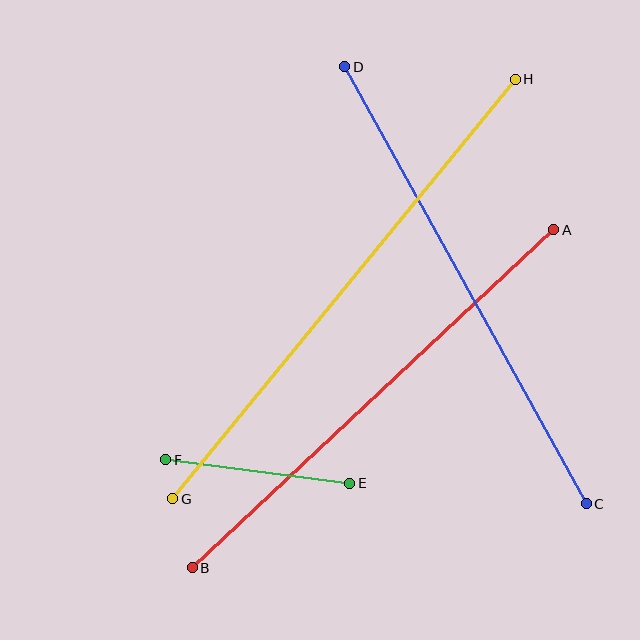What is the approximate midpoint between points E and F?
The midpoint is at approximately (258, 471) pixels.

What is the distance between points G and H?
The distance is approximately 542 pixels.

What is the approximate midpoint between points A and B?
The midpoint is at approximately (373, 399) pixels.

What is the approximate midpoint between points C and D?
The midpoint is at approximately (466, 285) pixels.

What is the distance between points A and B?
The distance is approximately 495 pixels.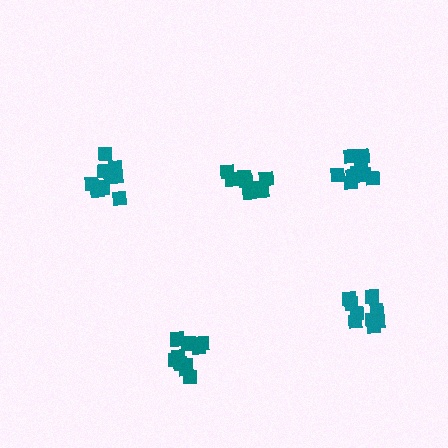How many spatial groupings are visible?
There are 5 spatial groupings.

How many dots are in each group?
Group 1: 10 dots, Group 2: 11 dots, Group 3: 10 dots, Group 4: 9 dots, Group 5: 11 dots (51 total).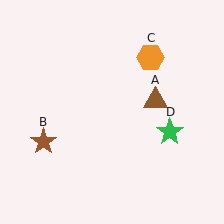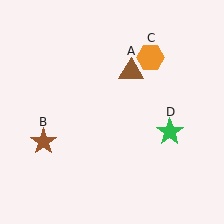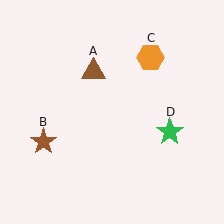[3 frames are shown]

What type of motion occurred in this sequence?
The brown triangle (object A) rotated counterclockwise around the center of the scene.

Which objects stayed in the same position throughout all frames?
Brown star (object B) and orange hexagon (object C) and green star (object D) remained stationary.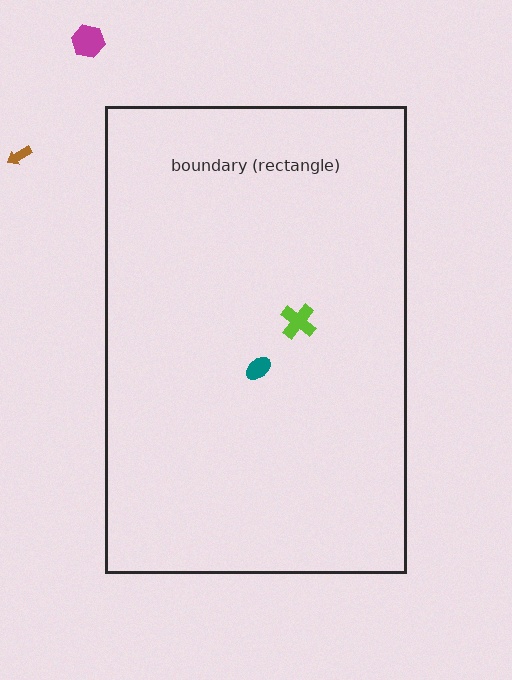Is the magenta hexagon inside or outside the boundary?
Outside.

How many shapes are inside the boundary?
2 inside, 2 outside.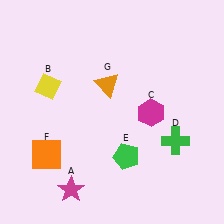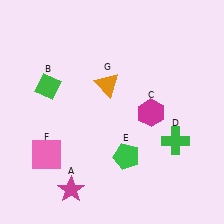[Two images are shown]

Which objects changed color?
B changed from yellow to green. F changed from orange to pink.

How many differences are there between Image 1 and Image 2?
There are 2 differences between the two images.